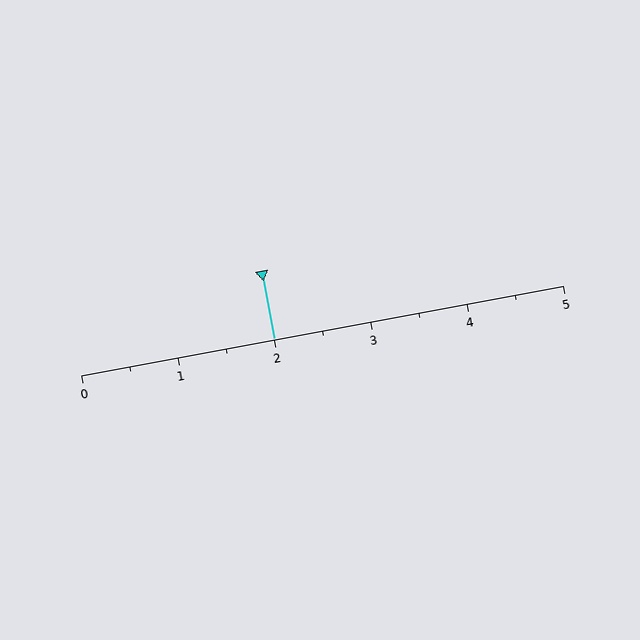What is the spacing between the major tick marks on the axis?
The major ticks are spaced 1 apart.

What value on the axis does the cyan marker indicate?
The marker indicates approximately 2.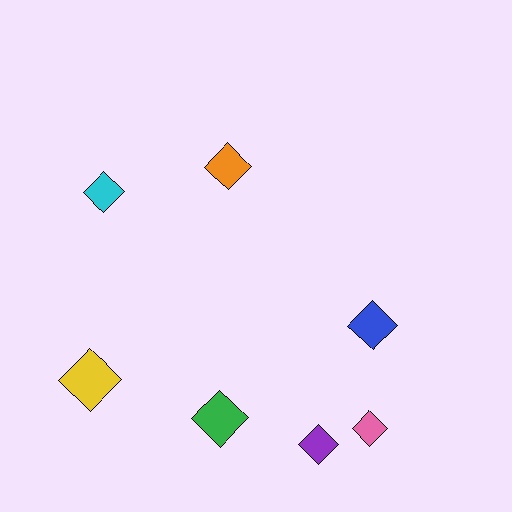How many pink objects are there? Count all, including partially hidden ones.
There is 1 pink object.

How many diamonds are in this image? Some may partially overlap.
There are 7 diamonds.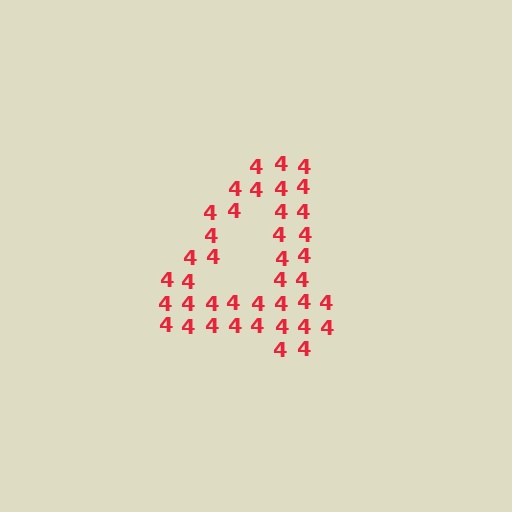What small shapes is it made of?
It is made of small digit 4's.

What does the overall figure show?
The overall figure shows the digit 4.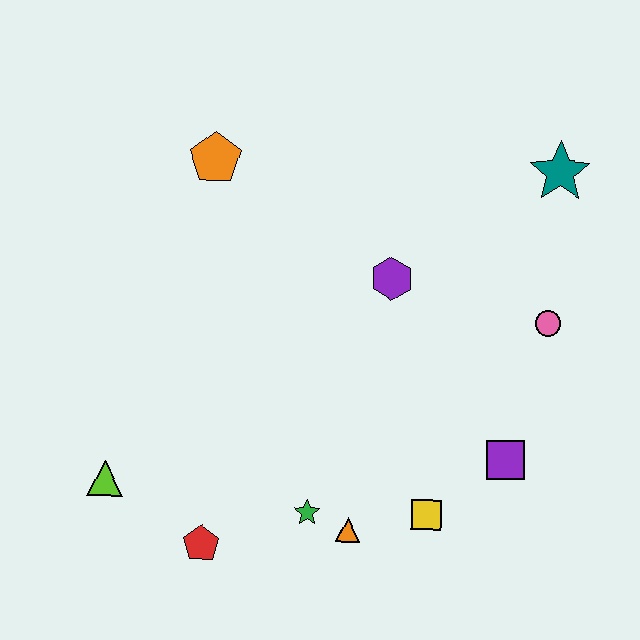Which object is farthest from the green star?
The teal star is farthest from the green star.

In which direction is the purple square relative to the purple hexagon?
The purple square is below the purple hexagon.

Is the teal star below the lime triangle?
No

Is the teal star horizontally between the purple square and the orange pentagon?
No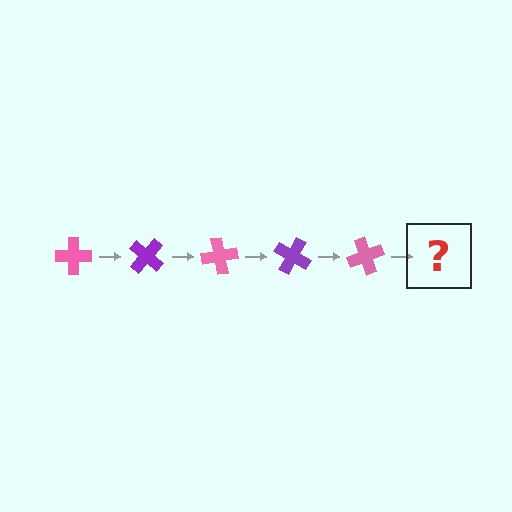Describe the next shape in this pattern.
It should be a purple cross, rotated 200 degrees from the start.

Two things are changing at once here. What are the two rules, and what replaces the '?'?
The two rules are that it rotates 40 degrees each step and the color cycles through pink and purple. The '?' should be a purple cross, rotated 200 degrees from the start.